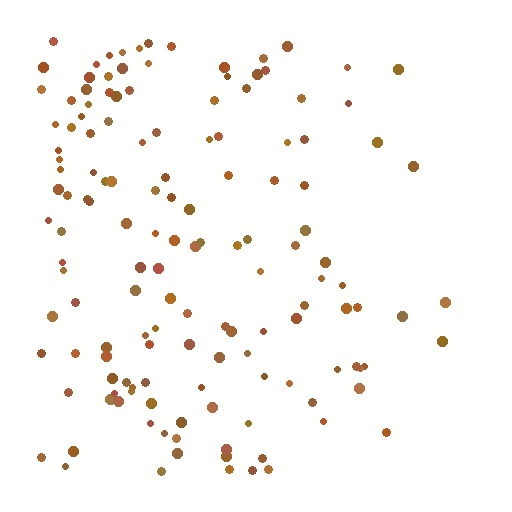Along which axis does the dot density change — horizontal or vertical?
Horizontal.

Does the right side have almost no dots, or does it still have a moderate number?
Still a moderate number, just noticeably fewer than the left.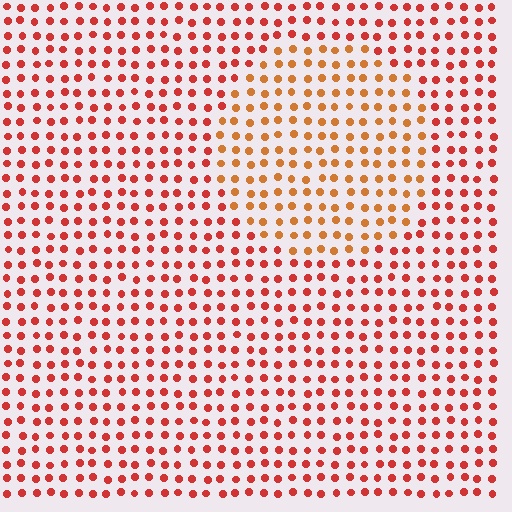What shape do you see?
I see a circle.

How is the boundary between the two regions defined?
The boundary is defined purely by a slight shift in hue (about 27 degrees). Spacing, size, and orientation are identical on both sides.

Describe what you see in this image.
The image is filled with small red elements in a uniform arrangement. A circle-shaped region is visible where the elements are tinted to a slightly different hue, forming a subtle color boundary.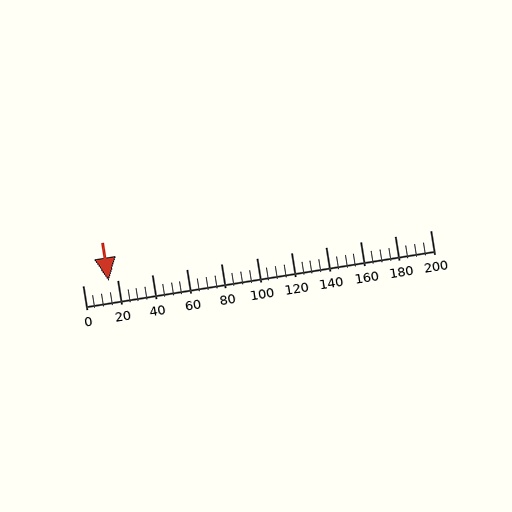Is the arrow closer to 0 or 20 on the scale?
The arrow is closer to 20.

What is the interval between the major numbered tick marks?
The major tick marks are spaced 20 units apart.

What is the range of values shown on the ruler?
The ruler shows values from 0 to 200.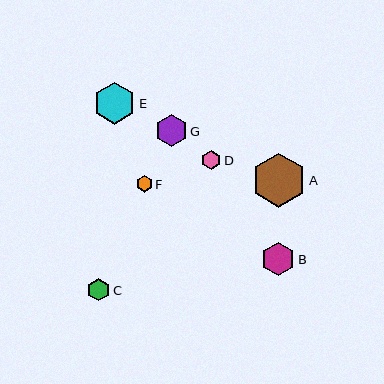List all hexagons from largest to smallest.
From largest to smallest: A, E, B, G, C, D, F.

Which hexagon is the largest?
Hexagon A is the largest with a size of approximately 54 pixels.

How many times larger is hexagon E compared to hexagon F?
Hexagon E is approximately 2.6 times the size of hexagon F.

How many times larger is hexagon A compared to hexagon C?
Hexagon A is approximately 2.4 times the size of hexagon C.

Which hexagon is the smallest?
Hexagon F is the smallest with a size of approximately 16 pixels.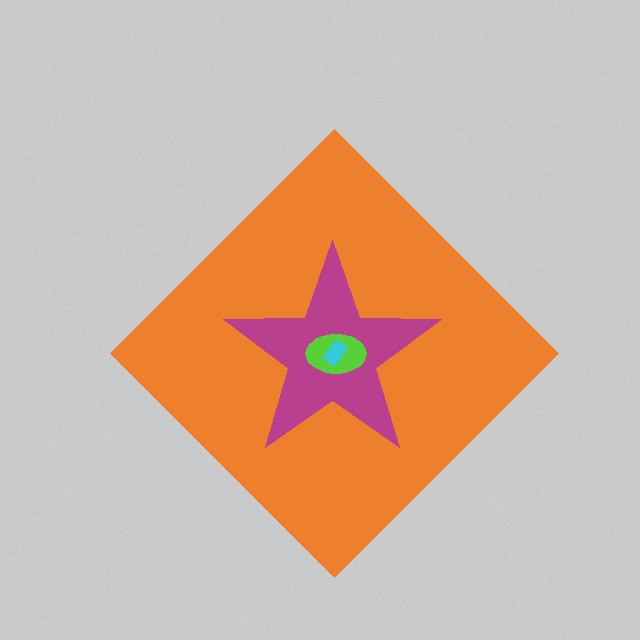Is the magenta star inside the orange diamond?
Yes.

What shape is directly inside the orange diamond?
The magenta star.